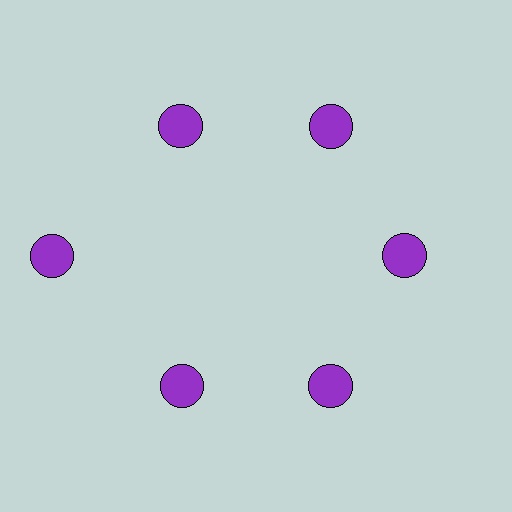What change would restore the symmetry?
The symmetry would be restored by moving it inward, back onto the ring so that all 6 circles sit at equal angles and equal distance from the center.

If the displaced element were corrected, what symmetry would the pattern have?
It would have 6-fold rotational symmetry — the pattern would map onto itself every 60 degrees.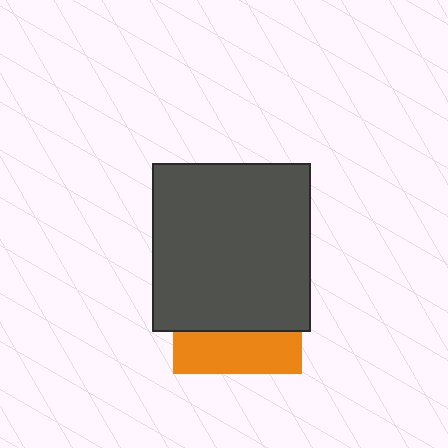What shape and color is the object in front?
The object in front is a dark gray rectangle.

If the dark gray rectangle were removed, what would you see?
You would see the complete orange square.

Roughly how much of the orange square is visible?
A small part of it is visible (roughly 33%).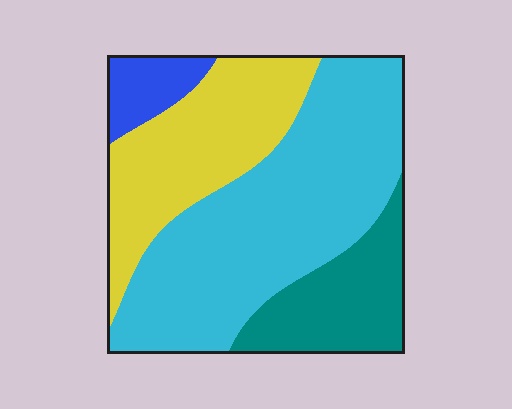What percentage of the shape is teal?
Teal covers around 15% of the shape.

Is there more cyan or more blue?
Cyan.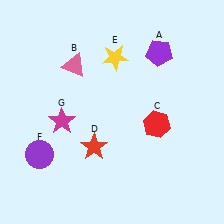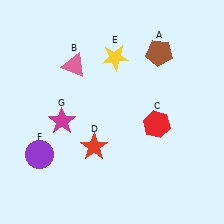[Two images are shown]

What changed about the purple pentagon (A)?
In Image 1, A is purple. In Image 2, it changed to brown.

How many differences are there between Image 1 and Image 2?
There is 1 difference between the two images.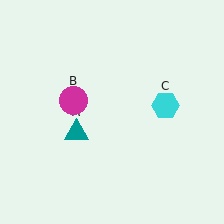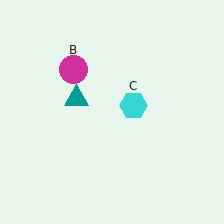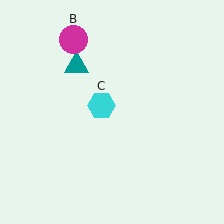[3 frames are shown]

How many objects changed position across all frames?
3 objects changed position: teal triangle (object A), magenta circle (object B), cyan hexagon (object C).